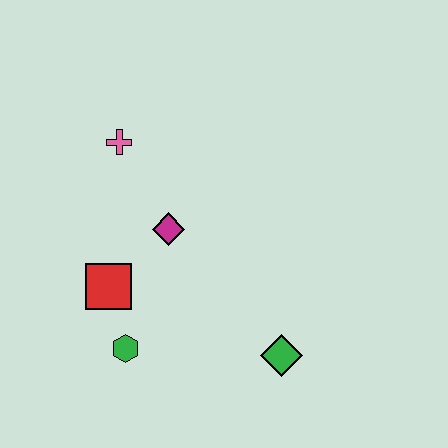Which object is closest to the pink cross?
The magenta diamond is closest to the pink cross.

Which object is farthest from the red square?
The green diamond is farthest from the red square.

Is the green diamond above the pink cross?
No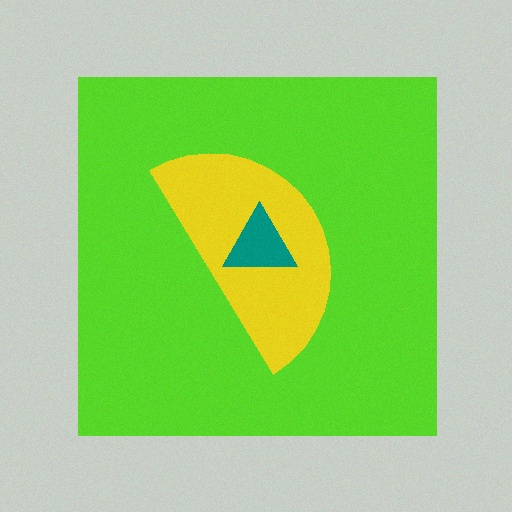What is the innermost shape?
The teal triangle.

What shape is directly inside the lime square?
The yellow semicircle.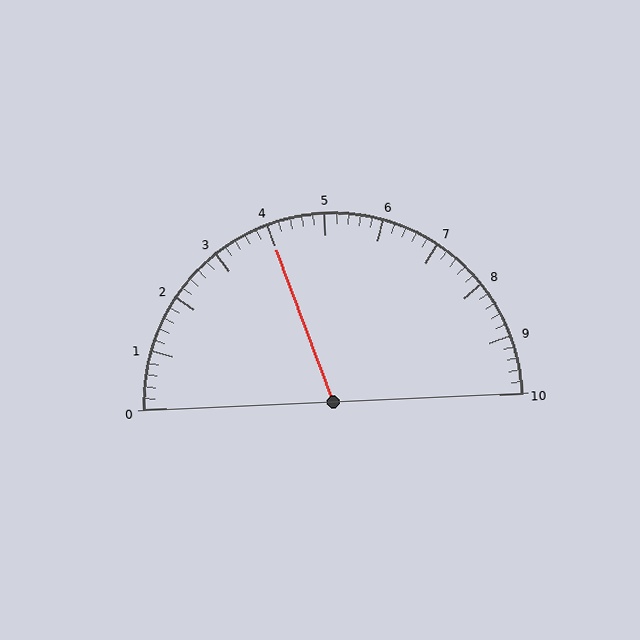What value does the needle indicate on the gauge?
The needle indicates approximately 4.0.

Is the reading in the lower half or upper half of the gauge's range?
The reading is in the lower half of the range (0 to 10).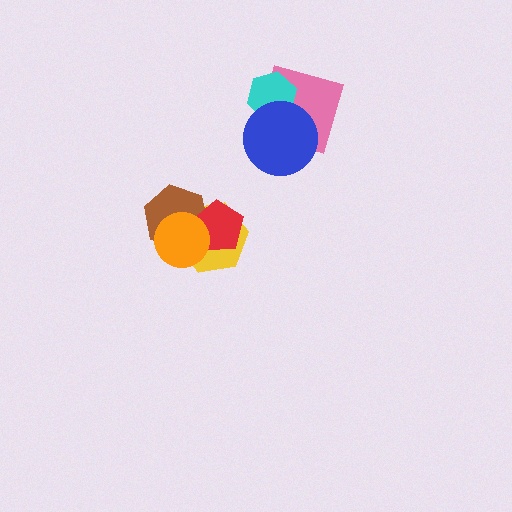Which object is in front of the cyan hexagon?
The blue circle is in front of the cyan hexagon.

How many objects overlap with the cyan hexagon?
2 objects overlap with the cyan hexagon.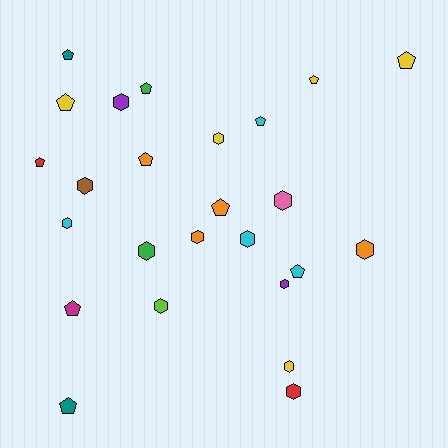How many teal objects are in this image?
There are 2 teal objects.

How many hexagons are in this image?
There are 13 hexagons.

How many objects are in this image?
There are 25 objects.